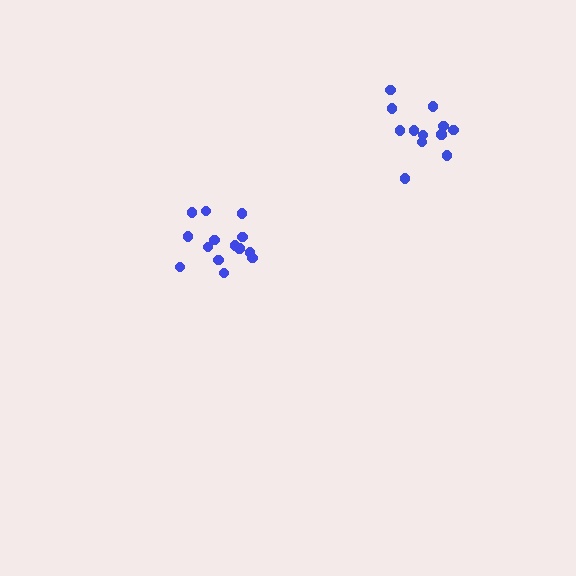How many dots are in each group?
Group 1: 12 dots, Group 2: 14 dots (26 total).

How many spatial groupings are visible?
There are 2 spatial groupings.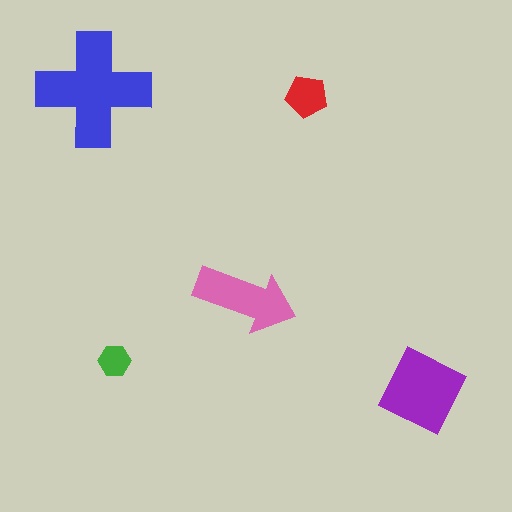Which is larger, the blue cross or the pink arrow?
The blue cross.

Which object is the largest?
The blue cross.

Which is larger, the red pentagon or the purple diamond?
The purple diamond.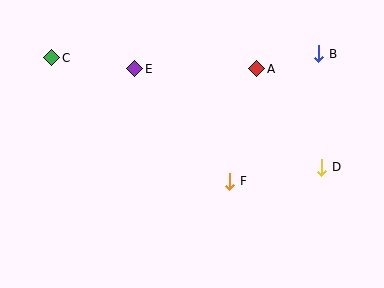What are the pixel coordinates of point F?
Point F is at (230, 181).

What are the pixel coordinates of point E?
Point E is at (135, 69).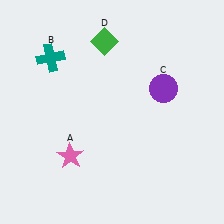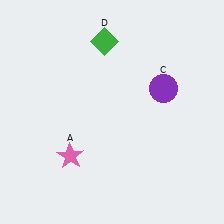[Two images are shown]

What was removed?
The teal cross (B) was removed in Image 2.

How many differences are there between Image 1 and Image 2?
There is 1 difference between the two images.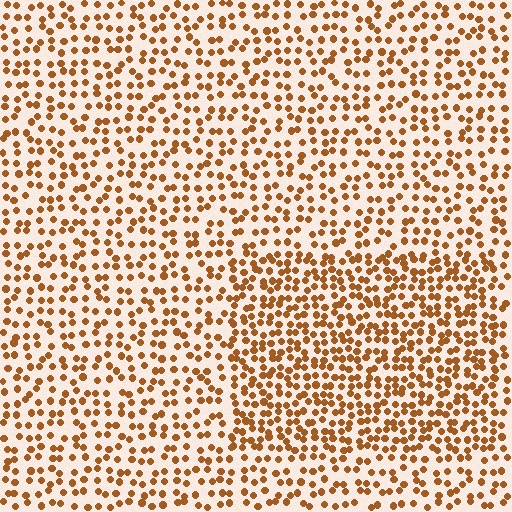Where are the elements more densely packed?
The elements are more densely packed inside the rectangle boundary.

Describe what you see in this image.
The image contains small brown elements arranged at two different densities. A rectangle-shaped region is visible where the elements are more densely packed than the surrounding area.